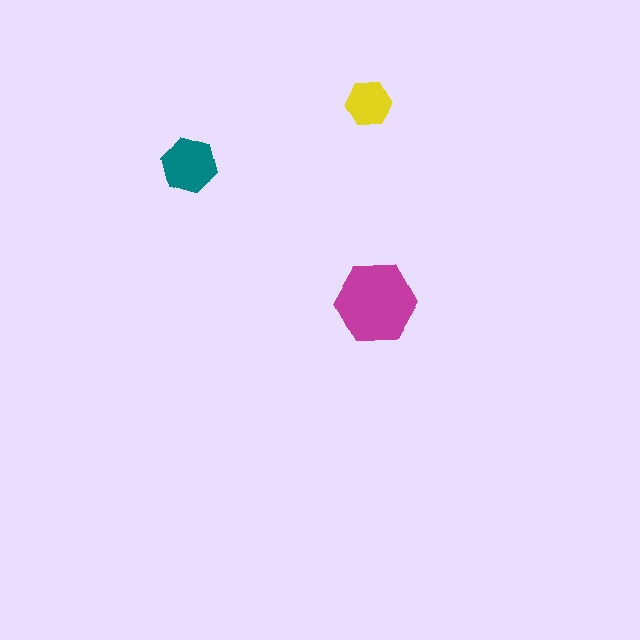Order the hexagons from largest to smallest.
the magenta one, the teal one, the yellow one.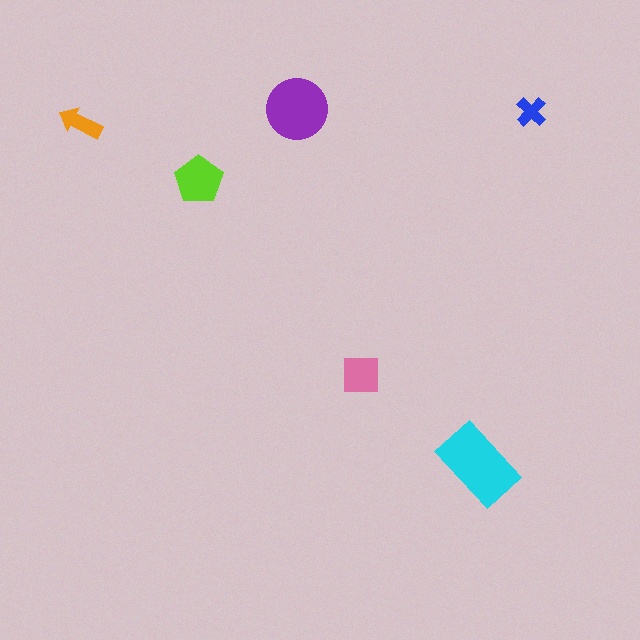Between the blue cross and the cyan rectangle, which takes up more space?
The cyan rectangle.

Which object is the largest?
The cyan rectangle.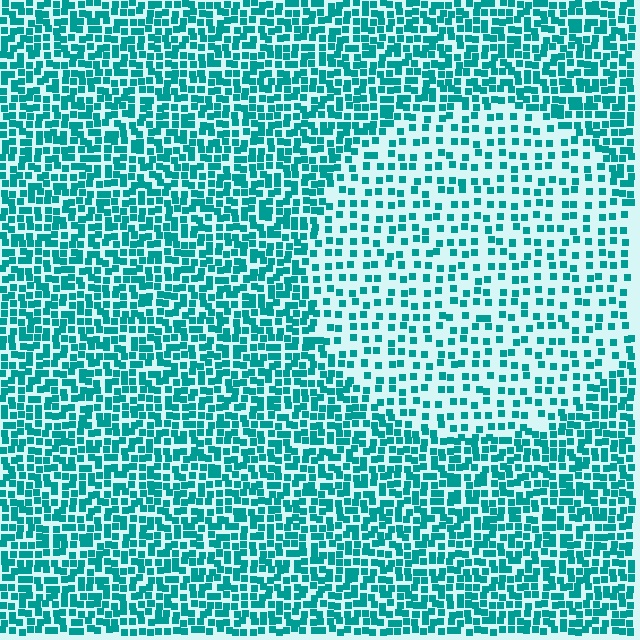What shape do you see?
I see a circle.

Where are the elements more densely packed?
The elements are more densely packed outside the circle boundary.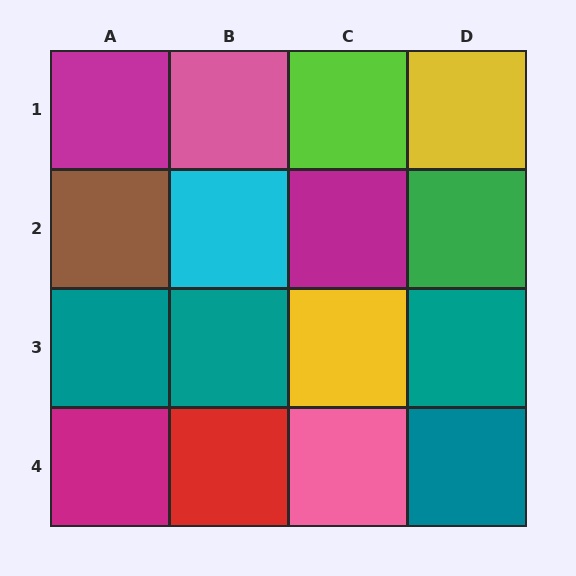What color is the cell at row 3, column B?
Teal.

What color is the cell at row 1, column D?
Yellow.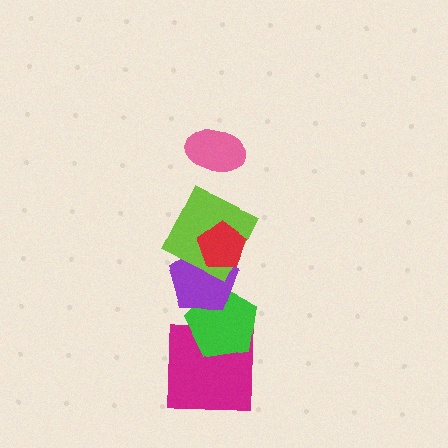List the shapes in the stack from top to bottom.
From top to bottom: the pink ellipse, the red pentagon, the lime square, the purple pentagon, the green pentagon, the magenta square.